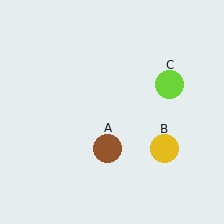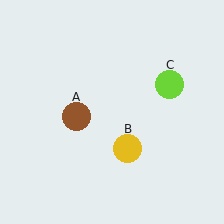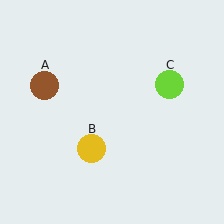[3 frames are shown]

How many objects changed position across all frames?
2 objects changed position: brown circle (object A), yellow circle (object B).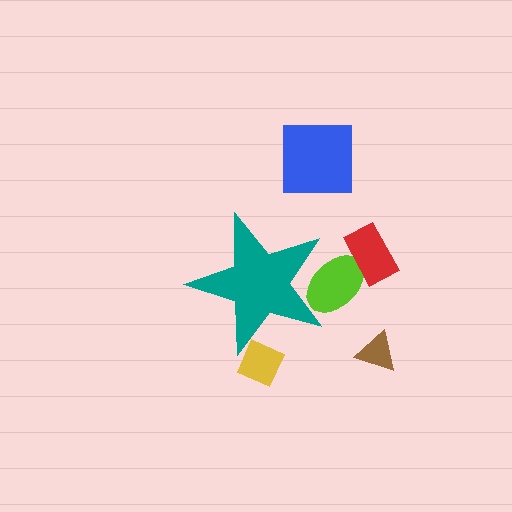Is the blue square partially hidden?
No, the blue square is fully visible.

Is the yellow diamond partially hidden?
Yes, the yellow diamond is partially hidden behind the teal star.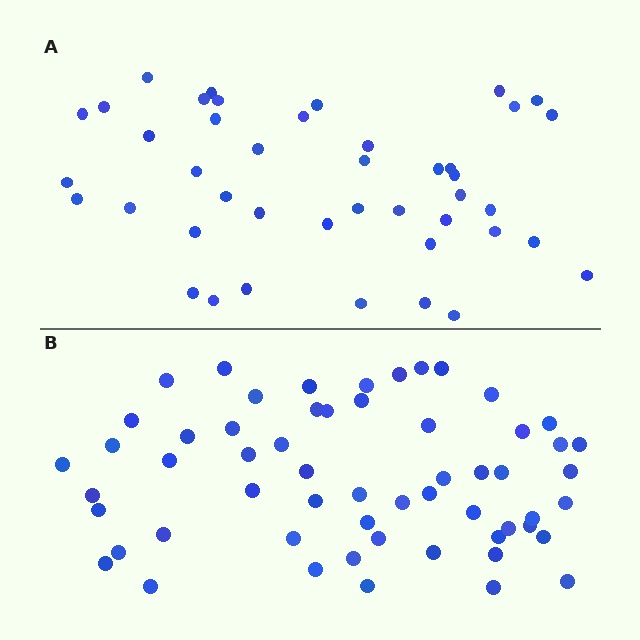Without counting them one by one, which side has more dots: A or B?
Region B (the bottom region) has more dots.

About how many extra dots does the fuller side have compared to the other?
Region B has approximately 15 more dots than region A.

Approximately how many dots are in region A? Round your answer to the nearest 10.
About 40 dots. (The exact count is 43, which rounds to 40.)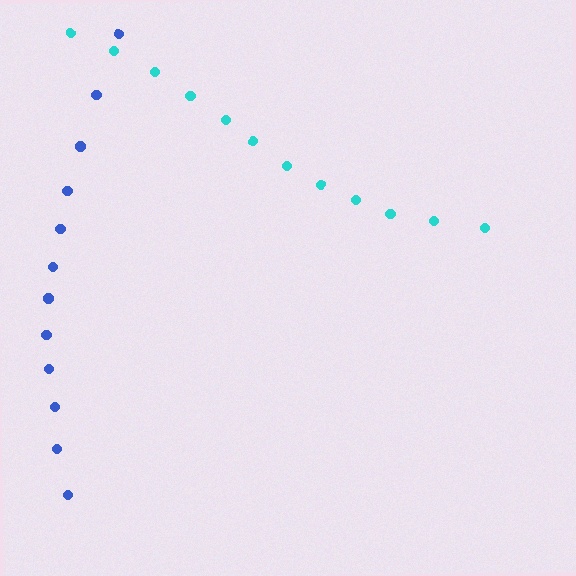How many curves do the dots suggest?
There are 2 distinct paths.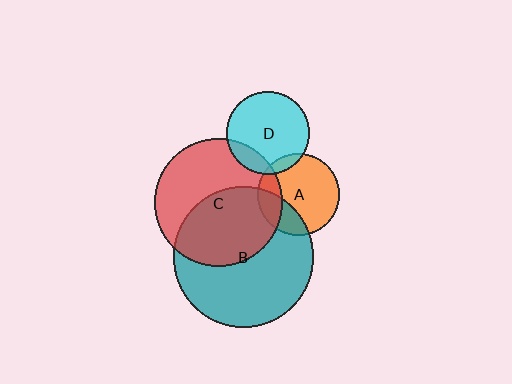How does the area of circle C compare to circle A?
Approximately 2.4 times.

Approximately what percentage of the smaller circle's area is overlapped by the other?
Approximately 20%.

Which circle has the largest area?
Circle B (teal).